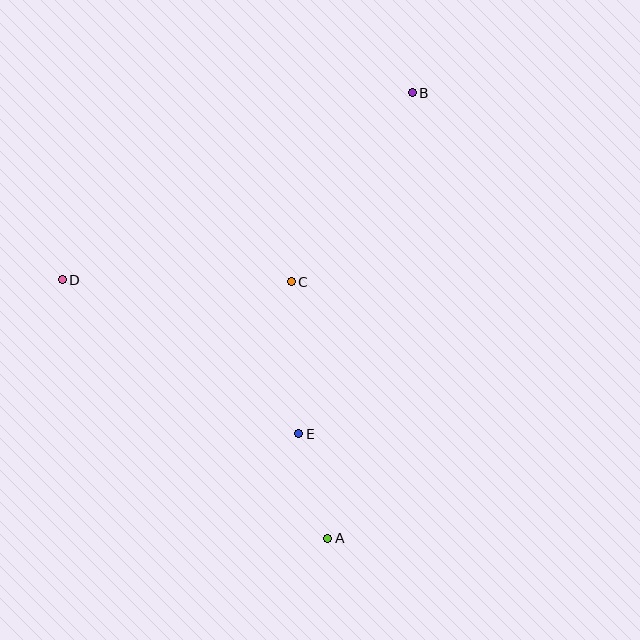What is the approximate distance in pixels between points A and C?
The distance between A and C is approximately 259 pixels.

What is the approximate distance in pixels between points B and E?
The distance between B and E is approximately 360 pixels.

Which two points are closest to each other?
Points A and E are closest to each other.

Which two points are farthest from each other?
Points A and B are farthest from each other.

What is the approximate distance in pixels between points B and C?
The distance between B and C is approximately 224 pixels.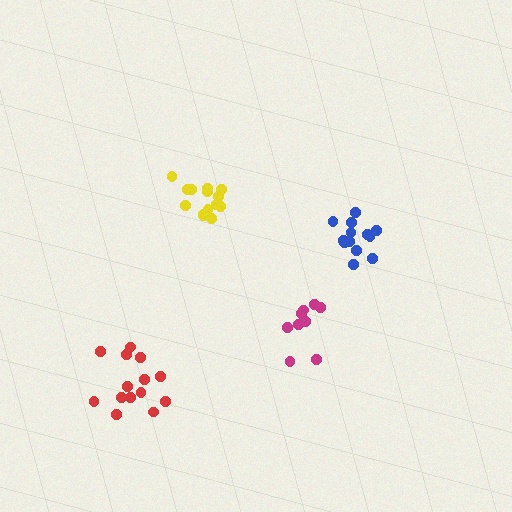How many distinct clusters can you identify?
There are 4 distinct clusters.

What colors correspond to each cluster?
The clusters are colored: blue, magenta, red, yellow.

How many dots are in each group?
Group 1: 13 dots, Group 2: 9 dots, Group 3: 14 dots, Group 4: 14 dots (50 total).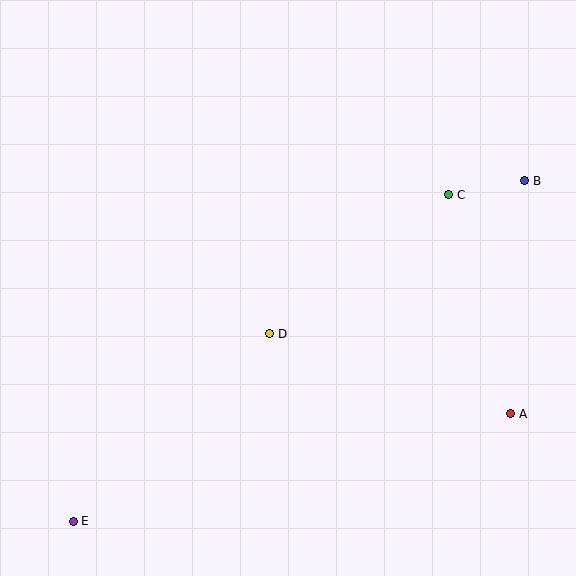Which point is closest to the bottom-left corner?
Point E is closest to the bottom-left corner.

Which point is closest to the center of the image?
Point D at (270, 334) is closest to the center.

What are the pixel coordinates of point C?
Point C is at (448, 195).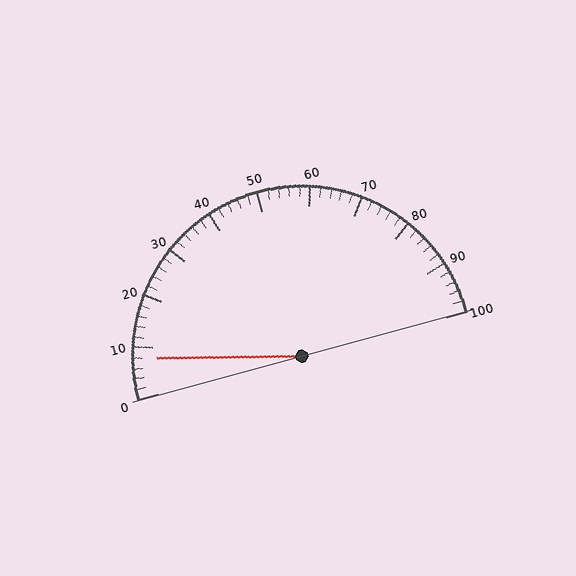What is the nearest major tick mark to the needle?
The nearest major tick mark is 10.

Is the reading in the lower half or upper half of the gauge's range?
The reading is in the lower half of the range (0 to 100).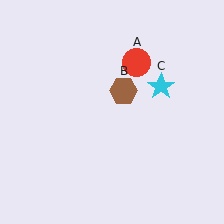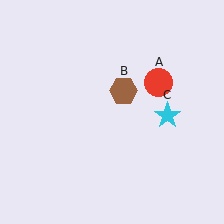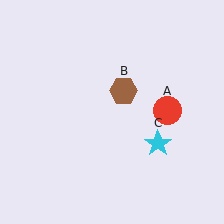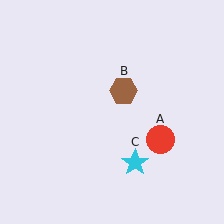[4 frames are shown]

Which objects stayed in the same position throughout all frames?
Brown hexagon (object B) remained stationary.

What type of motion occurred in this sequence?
The red circle (object A), cyan star (object C) rotated clockwise around the center of the scene.